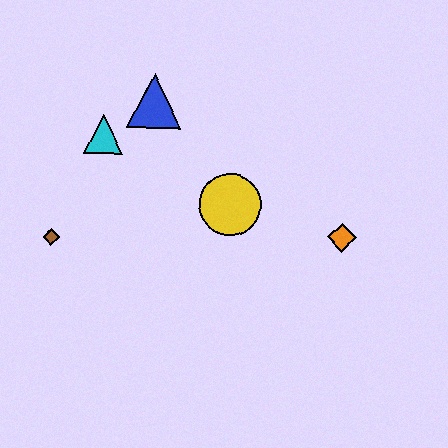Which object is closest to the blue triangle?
The cyan triangle is closest to the blue triangle.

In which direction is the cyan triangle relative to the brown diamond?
The cyan triangle is above the brown diamond.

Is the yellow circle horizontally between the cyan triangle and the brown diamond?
No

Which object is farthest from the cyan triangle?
The orange diamond is farthest from the cyan triangle.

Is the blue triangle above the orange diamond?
Yes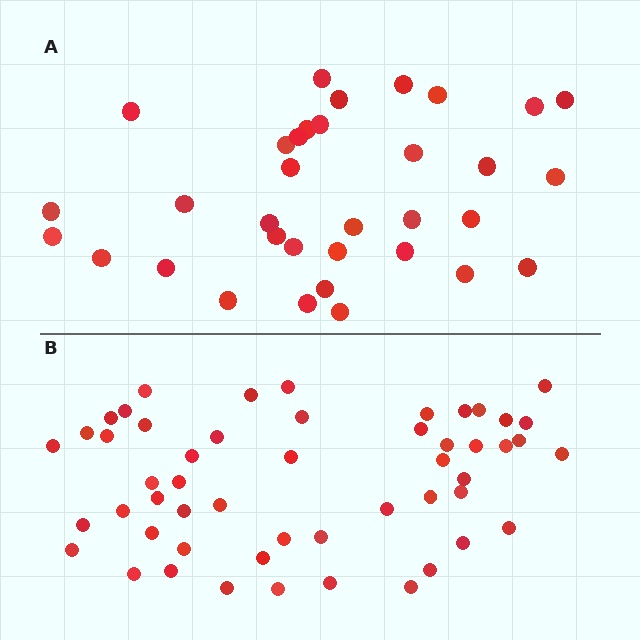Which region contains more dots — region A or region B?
Region B (the bottom region) has more dots.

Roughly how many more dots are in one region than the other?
Region B has approximately 20 more dots than region A.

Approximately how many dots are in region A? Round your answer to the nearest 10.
About 30 dots. (The exact count is 34, which rounds to 30.)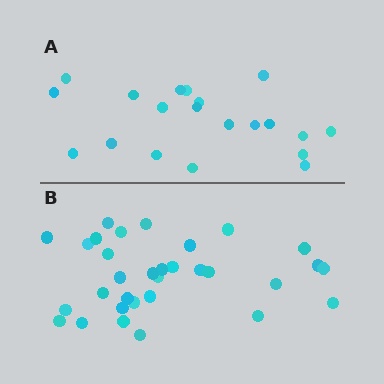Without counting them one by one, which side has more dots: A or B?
Region B (the bottom region) has more dots.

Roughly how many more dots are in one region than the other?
Region B has roughly 12 or so more dots than region A.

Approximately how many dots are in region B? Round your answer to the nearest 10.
About 30 dots. (The exact count is 32, which rounds to 30.)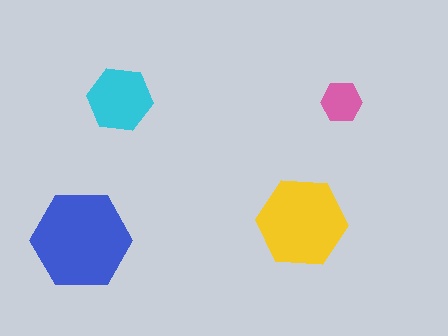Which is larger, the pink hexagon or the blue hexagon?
The blue one.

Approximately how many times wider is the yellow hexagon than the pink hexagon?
About 2 times wider.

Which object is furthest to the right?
The pink hexagon is rightmost.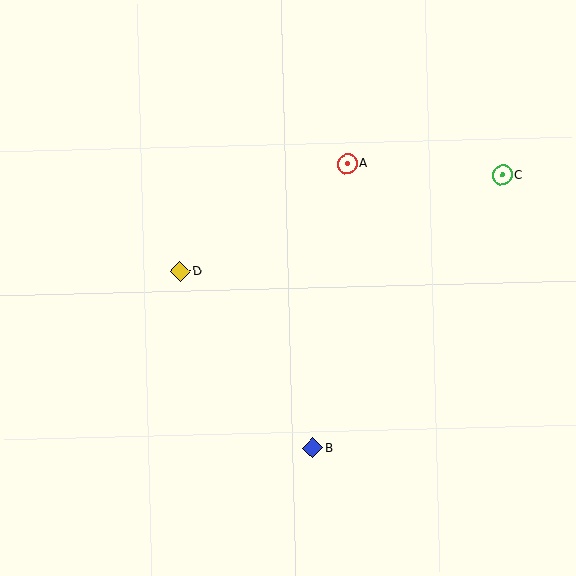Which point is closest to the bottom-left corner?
Point B is closest to the bottom-left corner.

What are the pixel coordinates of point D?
Point D is at (181, 271).